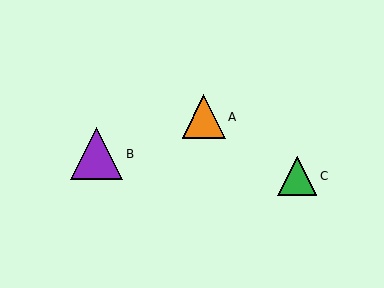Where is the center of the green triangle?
The center of the green triangle is at (297, 176).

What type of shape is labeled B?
Shape B is a purple triangle.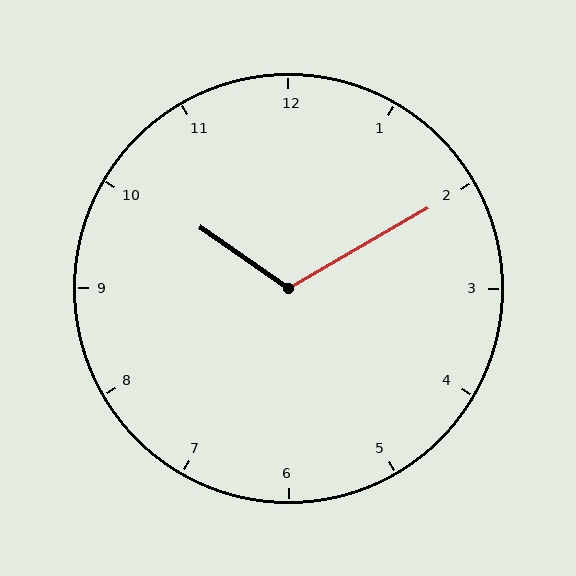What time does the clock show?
10:10.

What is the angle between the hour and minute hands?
Approximately 115 degrees.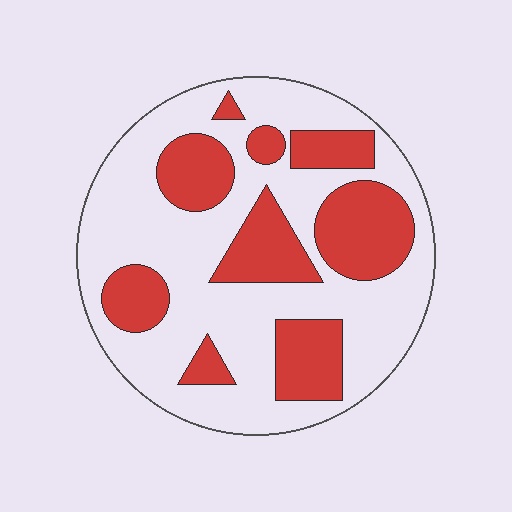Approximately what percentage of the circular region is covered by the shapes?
Approximately 35%.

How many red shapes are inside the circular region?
9.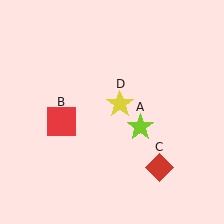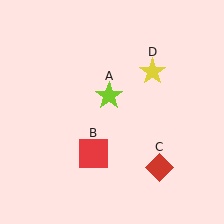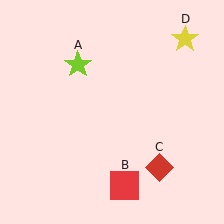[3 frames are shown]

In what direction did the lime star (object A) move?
The lime star (object A) moved up and to the left.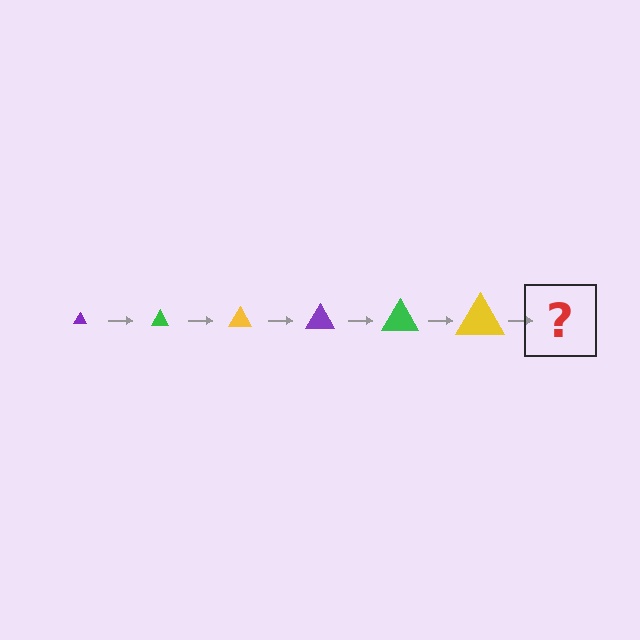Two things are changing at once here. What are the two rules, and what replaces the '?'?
The two rules are that the triangle grows larger each step and the color cycles through purple, green, and yellow. The '?' should be a purple triangle, larger than the previous one.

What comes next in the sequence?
The next element should be a purple triangle, larger than the previous one.